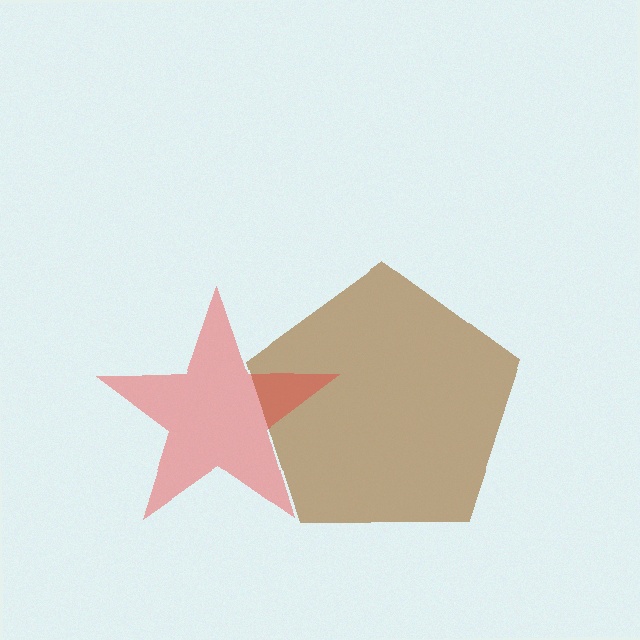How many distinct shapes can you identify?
There are 2 distinct shapes: a brown pentagon, a red star.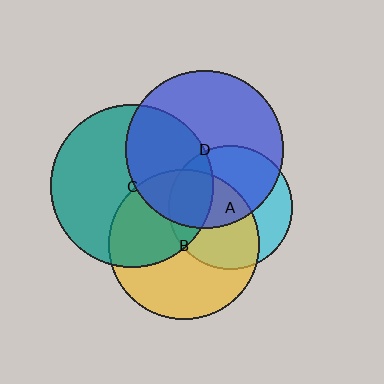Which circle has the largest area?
Circle C (teal).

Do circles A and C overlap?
Yes.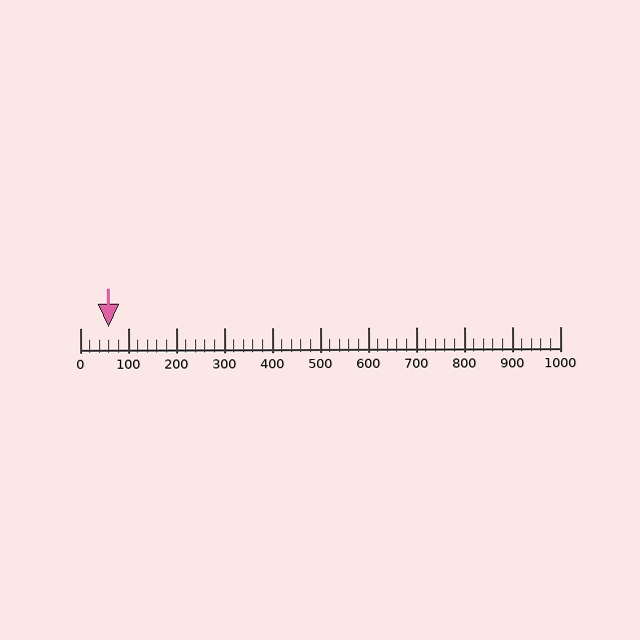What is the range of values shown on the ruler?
The ruler shows values from 0 to 1000.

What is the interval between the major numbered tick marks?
The major tick marks are spaced 100 units apart.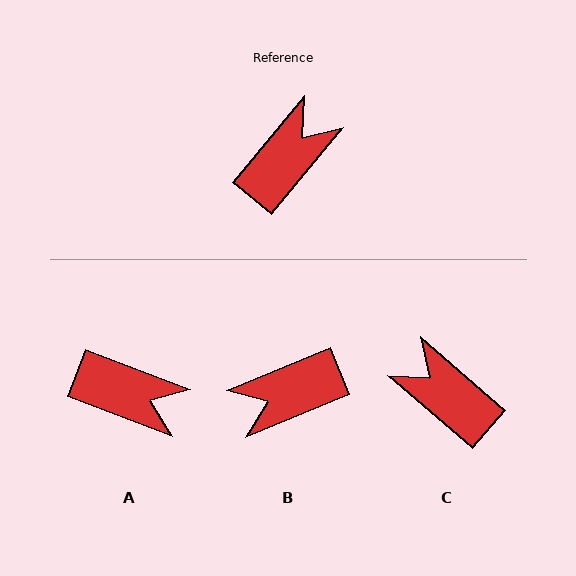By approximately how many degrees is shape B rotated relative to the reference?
Approximately 152 degrees counter-clockwise.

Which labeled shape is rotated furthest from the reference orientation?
B, about 152 degrees away.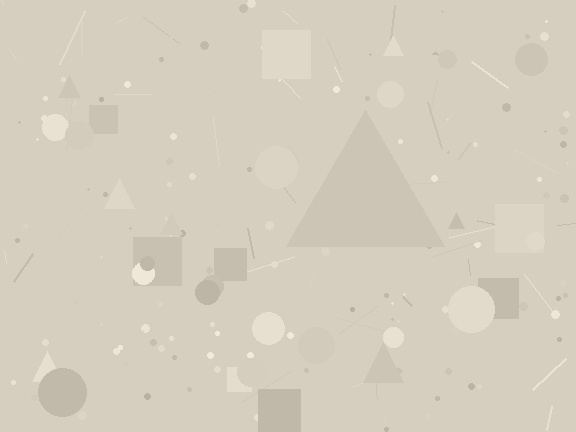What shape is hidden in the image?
A triangle is hidden in the image.